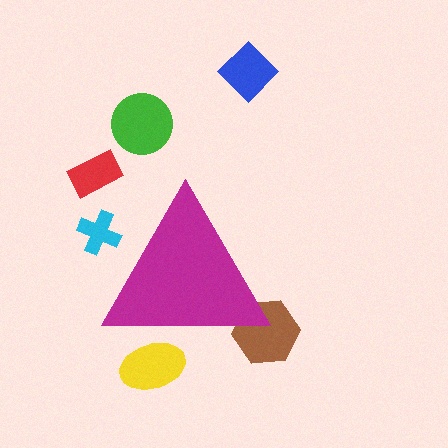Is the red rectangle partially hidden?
No, the red rectangle is fully visible.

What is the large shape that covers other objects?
A magenta triangle.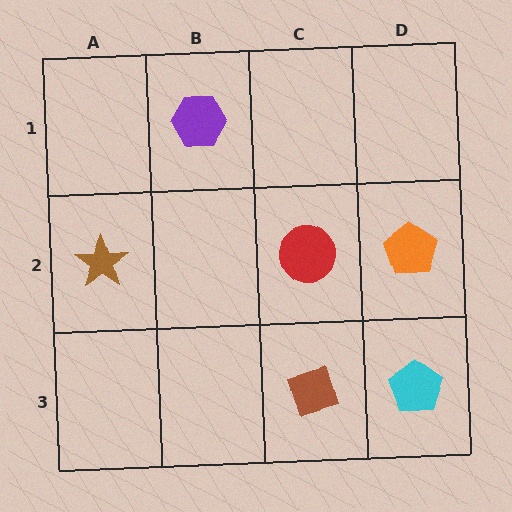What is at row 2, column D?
An orange pentagon.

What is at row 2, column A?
A brown star.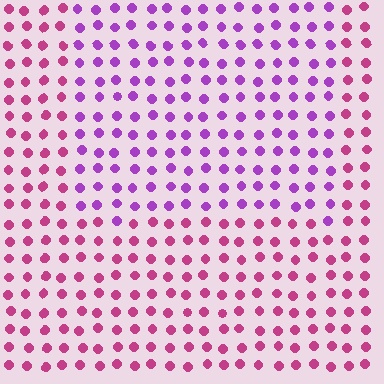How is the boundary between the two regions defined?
The boundary is defined purely by a slight shift in hue (about 39 degrees). Spacing, size, and orientation are identical on both sides.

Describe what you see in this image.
The image is filled with small magenta elements in a uniform arrangement. A rectangle-shaped region is visible where the elements are tinted to a slightly different hue, forming a subtle color boundary.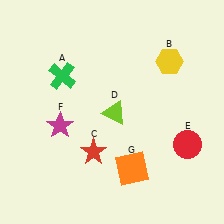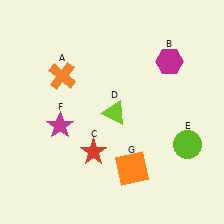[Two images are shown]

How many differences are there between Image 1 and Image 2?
There are 3 differences between the two images.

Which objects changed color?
A changed from green to orange. B changed from yellow to magenta. E changed from red to lime.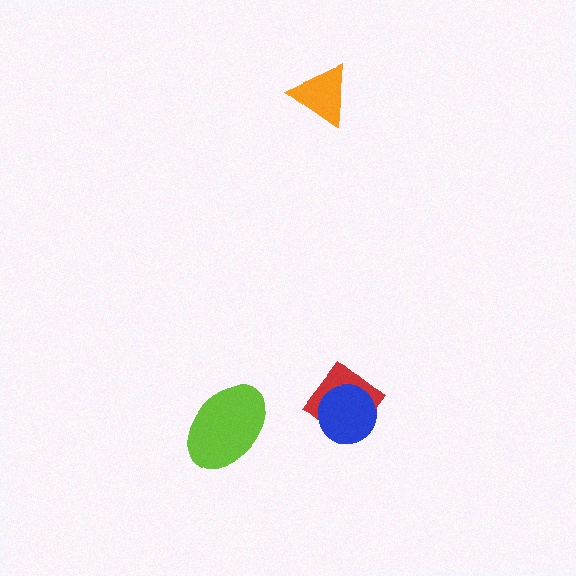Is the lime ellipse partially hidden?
No, no other shape covers it.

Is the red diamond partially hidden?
Yes, it is partially covered by another shape.